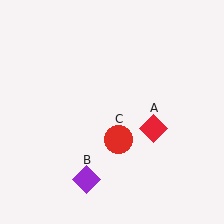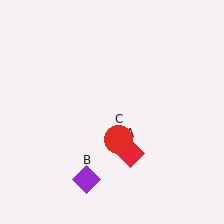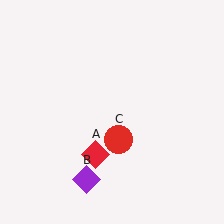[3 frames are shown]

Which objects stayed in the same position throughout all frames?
Purple diamond (object B) and red circle (object C) remained stationary.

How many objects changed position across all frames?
1 object changed position: red diamond (object A).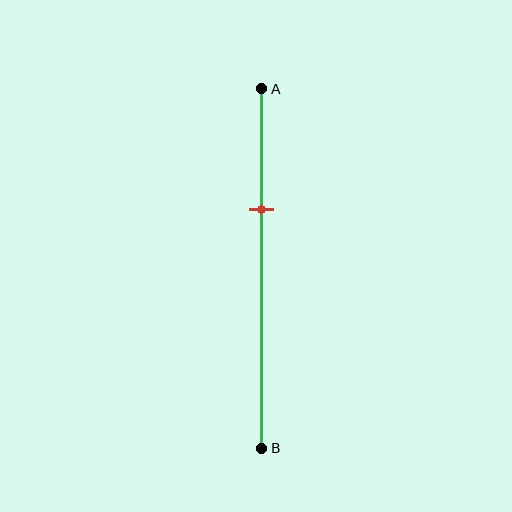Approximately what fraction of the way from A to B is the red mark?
The red mark is approximately 35% of the way from A to B.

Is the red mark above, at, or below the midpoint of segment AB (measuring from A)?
The red mark is above the midpoint of segment AB.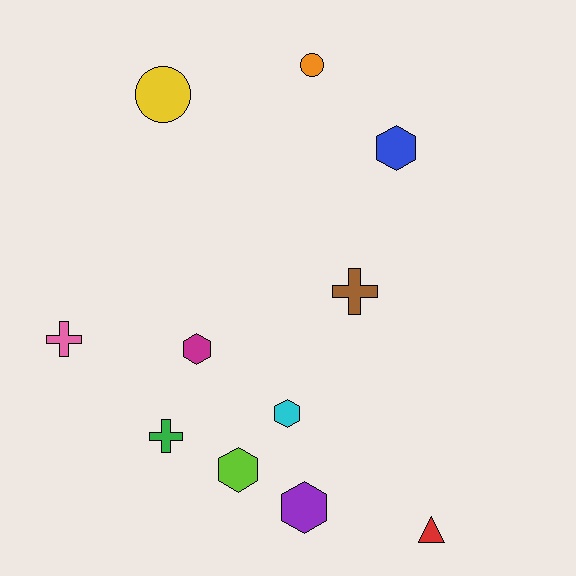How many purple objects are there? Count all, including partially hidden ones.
There is 1 purple object.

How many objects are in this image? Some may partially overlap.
There are 11 objects.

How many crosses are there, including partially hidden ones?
There are 3 crosses.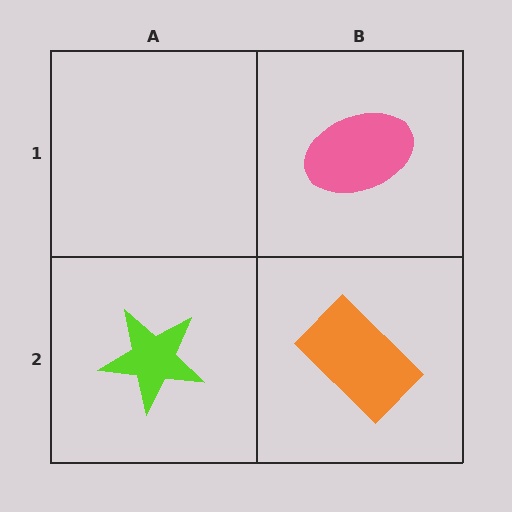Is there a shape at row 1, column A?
No, that cell is empty.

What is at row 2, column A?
A lime star.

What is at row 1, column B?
A pink ellipse.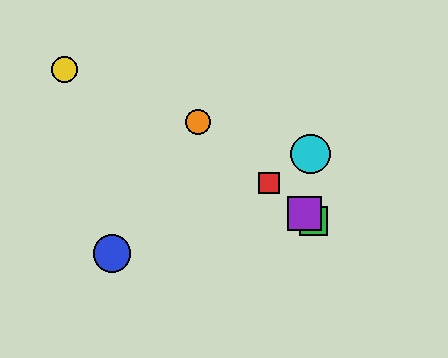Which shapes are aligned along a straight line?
The red square, the green square, the purple square, the orange circle are aligned along a straight line.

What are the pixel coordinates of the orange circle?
The orange circle is at (198, 122).